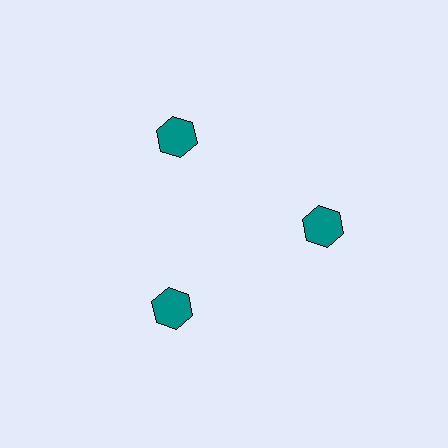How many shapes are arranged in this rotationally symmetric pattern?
There are 3 shapes, arranged in 3 groups of 1.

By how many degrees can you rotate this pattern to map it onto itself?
The pattern maps onto itself every 120 degrees of rotation.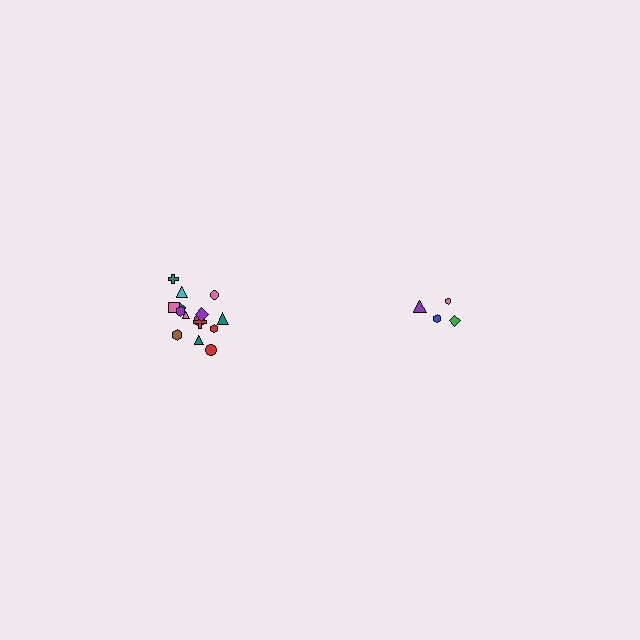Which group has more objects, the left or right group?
The left group.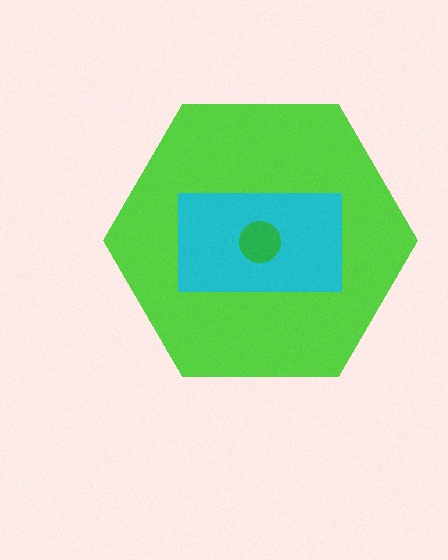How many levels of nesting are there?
3.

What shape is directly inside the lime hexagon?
The cyan rectangle.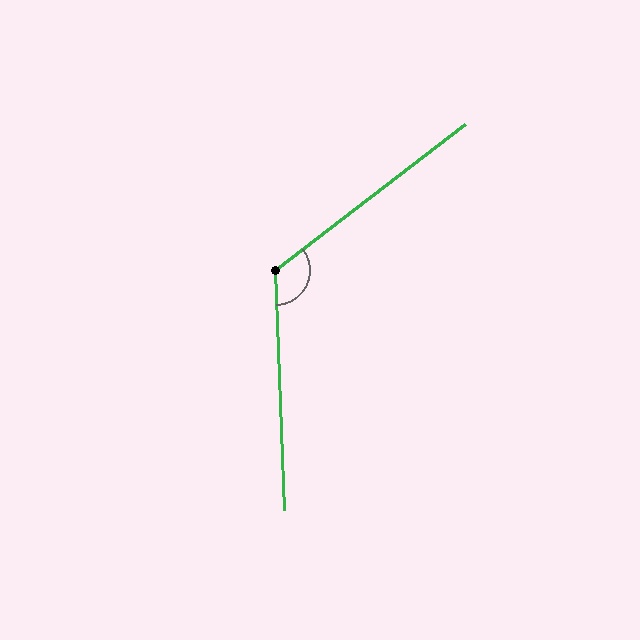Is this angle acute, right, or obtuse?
It is obtuse.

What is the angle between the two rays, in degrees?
Approximately 125 degrees.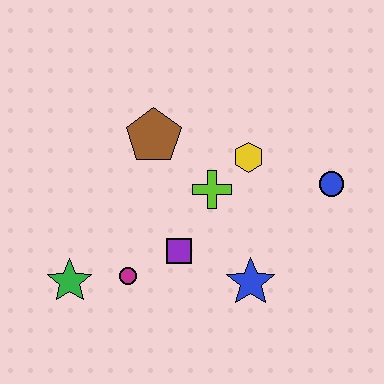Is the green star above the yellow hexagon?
No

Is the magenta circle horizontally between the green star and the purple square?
Yes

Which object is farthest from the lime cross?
The green star is farthest from the lime cross.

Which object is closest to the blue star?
The purple square is closest to the blue star.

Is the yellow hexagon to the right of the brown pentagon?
Yes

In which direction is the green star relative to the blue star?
The green star is to the left of the blue star.